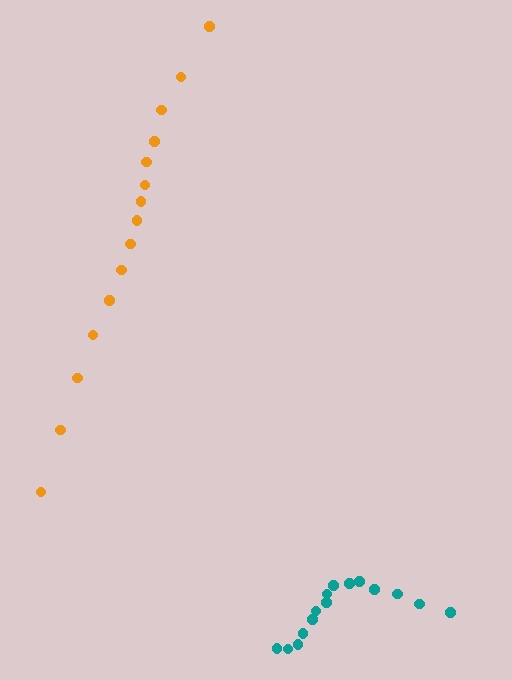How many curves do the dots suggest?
There are 2 distinct paths.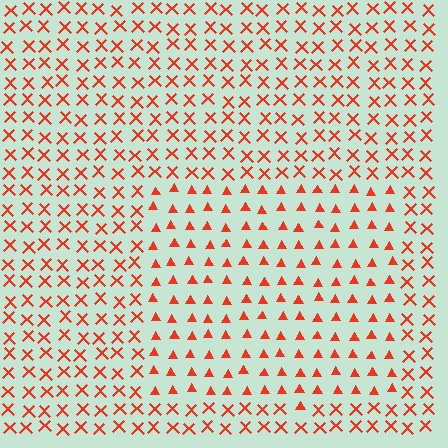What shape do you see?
I see a rectangle.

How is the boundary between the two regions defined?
The boundary is defined by a change in element shape: triangles inside vs. X marks outside. All elements share the same color and spacing.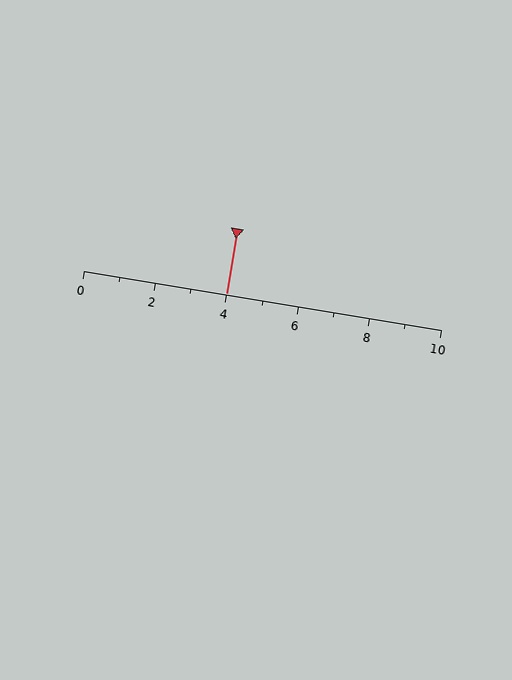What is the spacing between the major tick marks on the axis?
The major ticks are spaced 2 apart.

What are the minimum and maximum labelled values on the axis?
The axis runs from 0 to 10.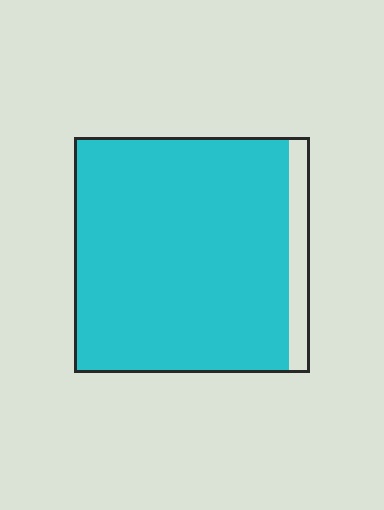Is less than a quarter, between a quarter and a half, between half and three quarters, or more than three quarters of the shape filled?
More than three quarters.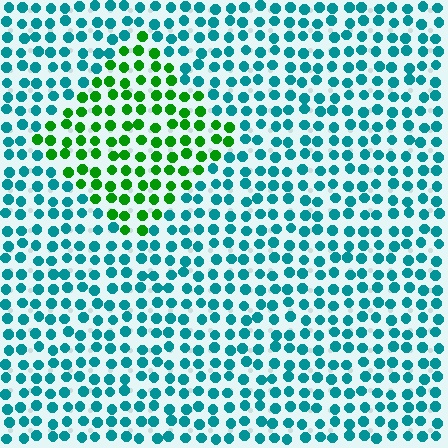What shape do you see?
I see a diamond.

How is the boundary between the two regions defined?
The boundary is defined purely by a slight shift in hue (about 60 degrees). Spacing, size, and orientation are identical on both sides.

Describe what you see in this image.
The image is filled with small teal elements in a uniform arrangement. A diamond-shaped region is visible where the elements are tinted to a slightly different hue, forming a subtle color boundary.